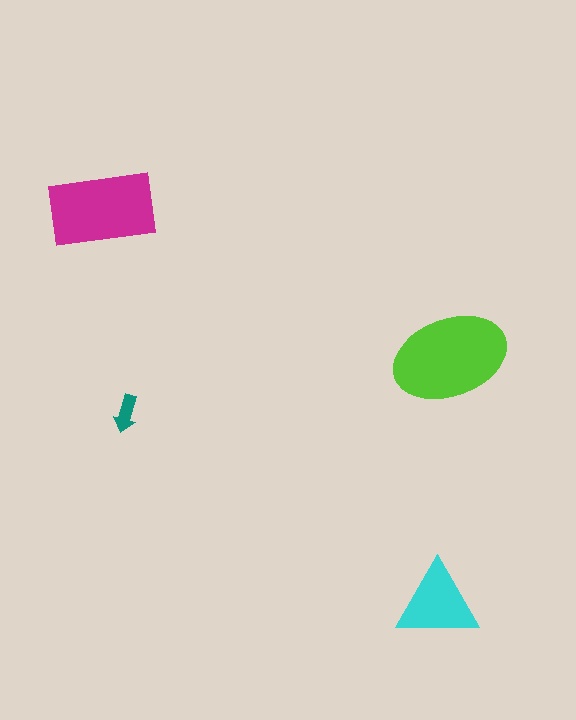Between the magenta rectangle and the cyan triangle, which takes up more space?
The magenta rectangle.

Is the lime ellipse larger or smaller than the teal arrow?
Larger.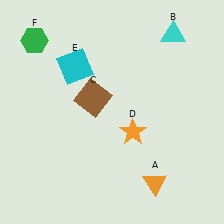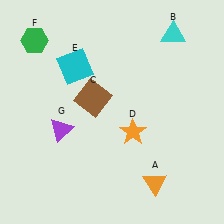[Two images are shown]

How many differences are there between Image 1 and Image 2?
There is 1 difference between the two images.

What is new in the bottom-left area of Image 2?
A purple triangle (G) was added in the bottom-left area of Image 2.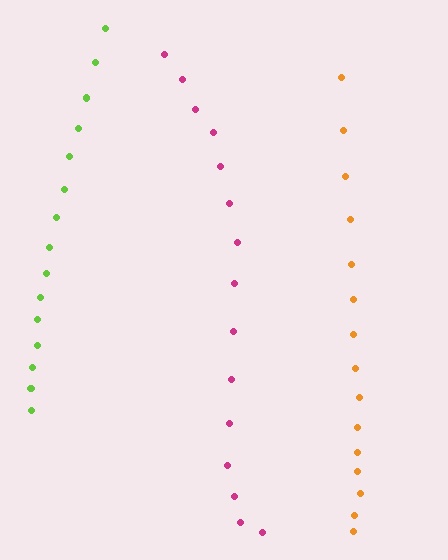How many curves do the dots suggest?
There are 3 distinct paths.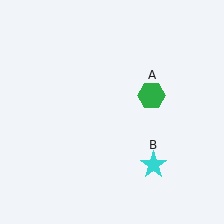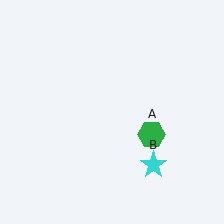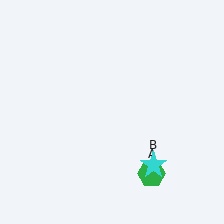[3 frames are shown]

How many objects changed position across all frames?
1 object changed position: green hexagon (object A).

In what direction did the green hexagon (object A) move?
The green hexagon (object A) moved down.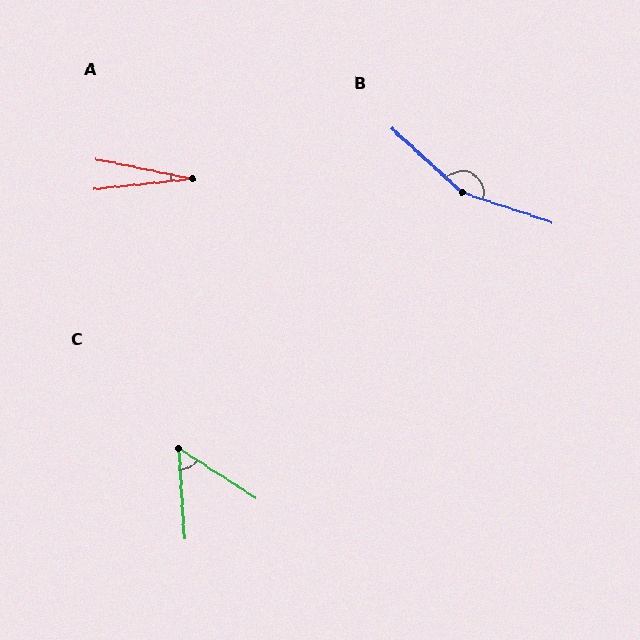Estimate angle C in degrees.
Approximately 53 degrees.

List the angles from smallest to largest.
A (18°), C (53°), B (156°).